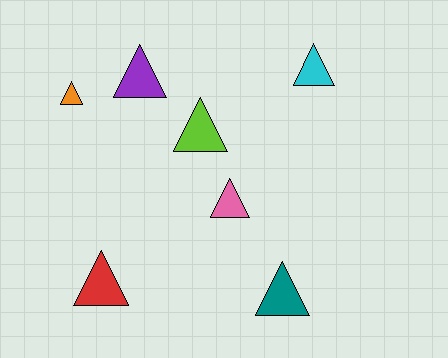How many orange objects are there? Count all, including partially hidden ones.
There is 1 orange object.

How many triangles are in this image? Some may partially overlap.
There are 7 triangles.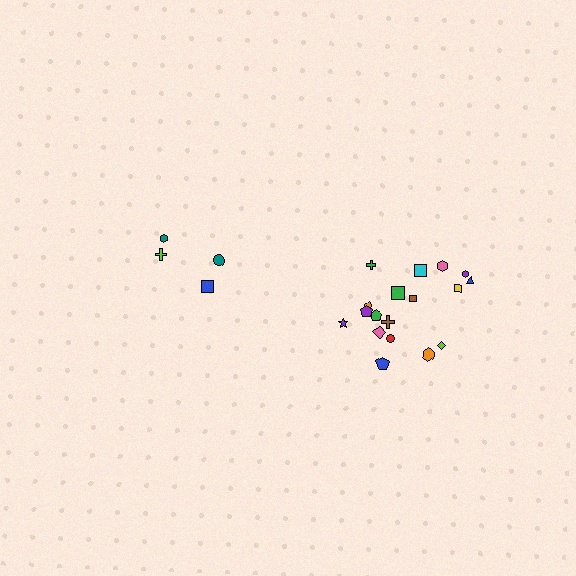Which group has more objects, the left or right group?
The right group.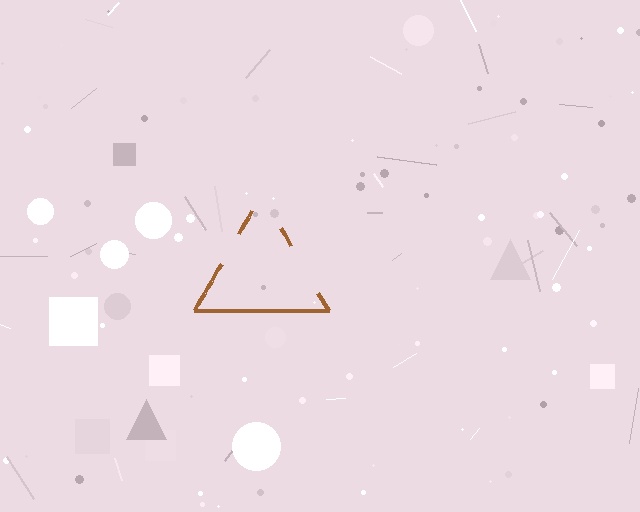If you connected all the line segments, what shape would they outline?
They would outline a triangle.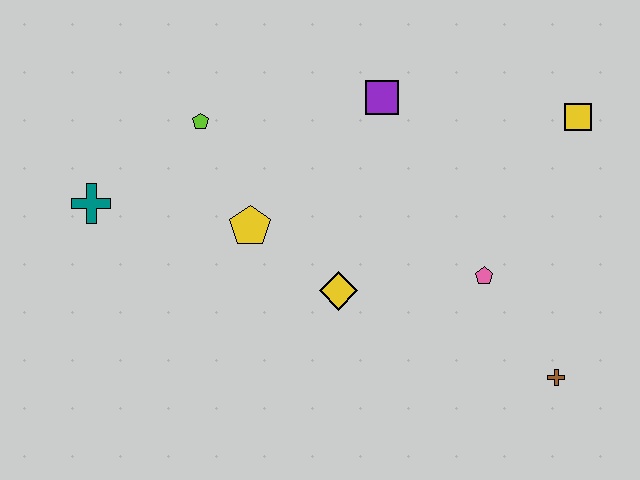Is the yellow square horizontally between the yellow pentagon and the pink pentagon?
No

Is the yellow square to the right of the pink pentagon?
Yes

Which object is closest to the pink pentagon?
The brown cross is closest to the pink pentagon.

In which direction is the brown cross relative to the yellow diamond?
The brown cross is to the right of the yellow diamond.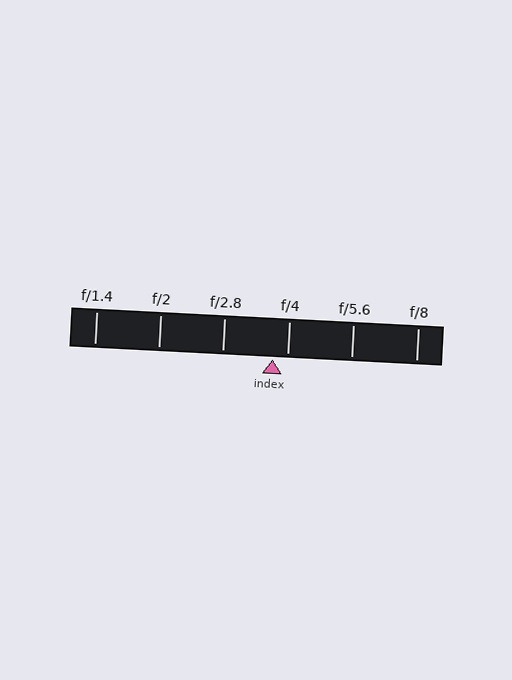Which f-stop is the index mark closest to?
The index mark is closest to f/4.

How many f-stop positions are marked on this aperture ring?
There are 6 f-stop positions marked.